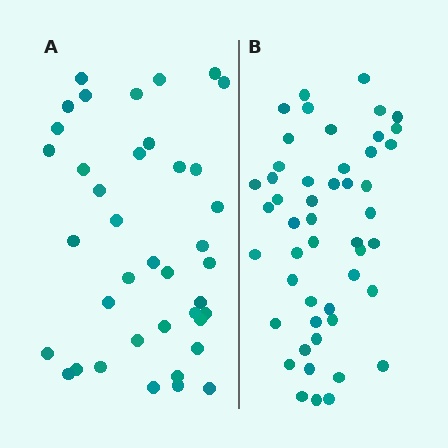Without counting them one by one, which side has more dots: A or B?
Region B (the right region) has more dots.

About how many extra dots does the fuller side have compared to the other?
Region B has roughly 10 or so more dots than region A.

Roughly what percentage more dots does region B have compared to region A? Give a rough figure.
About 25% more.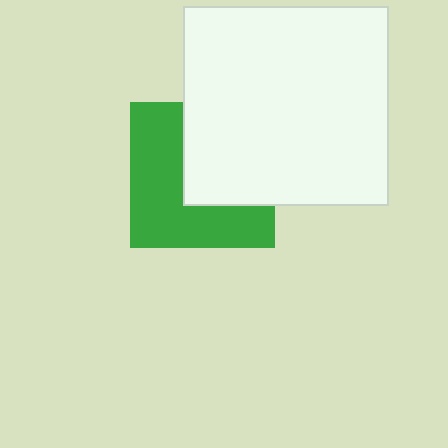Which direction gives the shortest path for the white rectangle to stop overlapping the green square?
Moving toward the upper-right gives the shortest separation.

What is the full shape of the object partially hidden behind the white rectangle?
The partially hidden object is a green square.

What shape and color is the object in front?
The object in front is a white rectangle.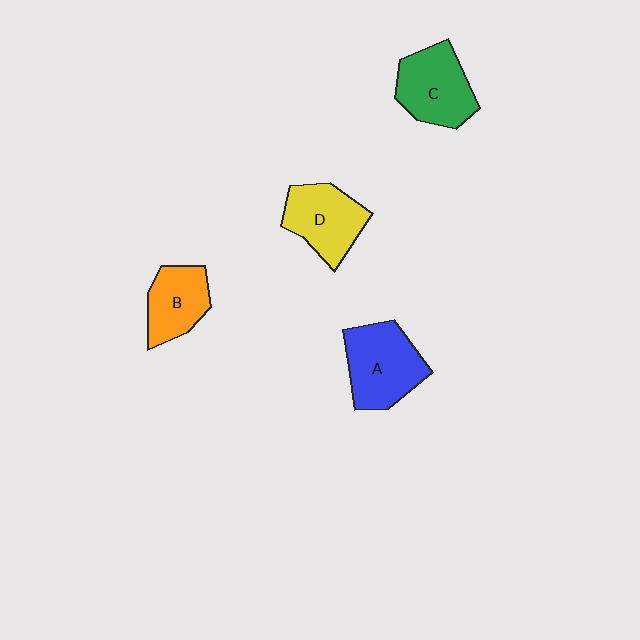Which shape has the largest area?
Shape A (blue).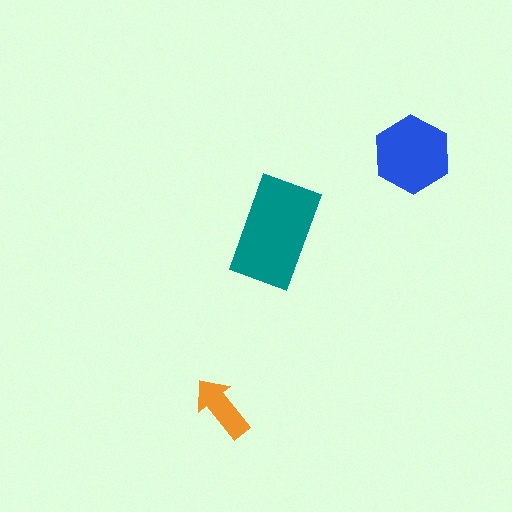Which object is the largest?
The teal rectangle.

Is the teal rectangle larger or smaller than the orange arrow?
Larger.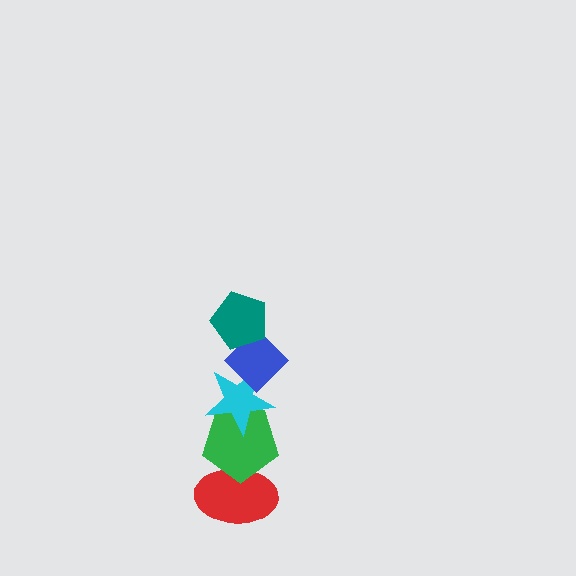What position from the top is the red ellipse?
The red ellipse is 5th from the top.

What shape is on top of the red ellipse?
The green pentagon is on top of the red ellipse.